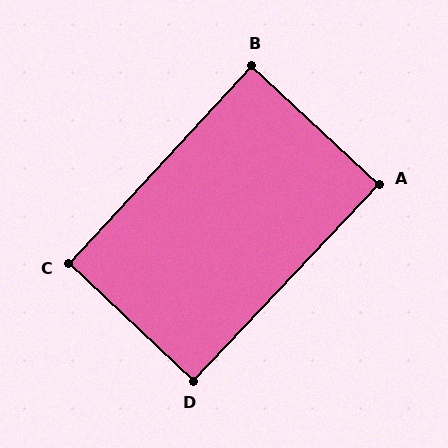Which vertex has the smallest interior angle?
A, at approximately 89 degrees.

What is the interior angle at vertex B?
Approximately 90 degrees (approximately right).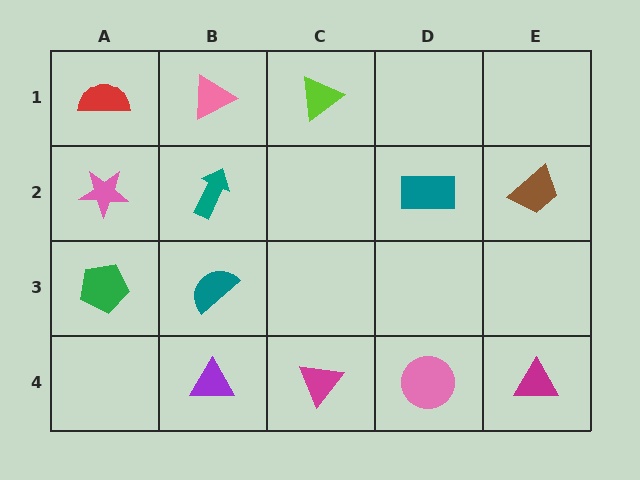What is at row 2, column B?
A teal arrow.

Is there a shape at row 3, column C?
No, that cell is empty.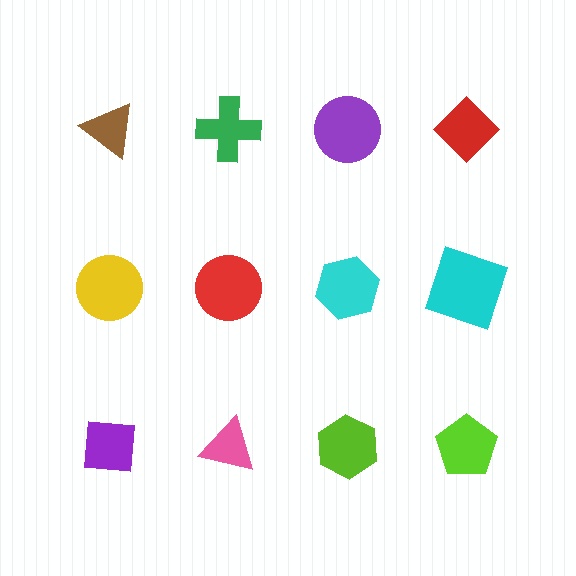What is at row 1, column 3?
A purple circle.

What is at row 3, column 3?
A lime hexagon.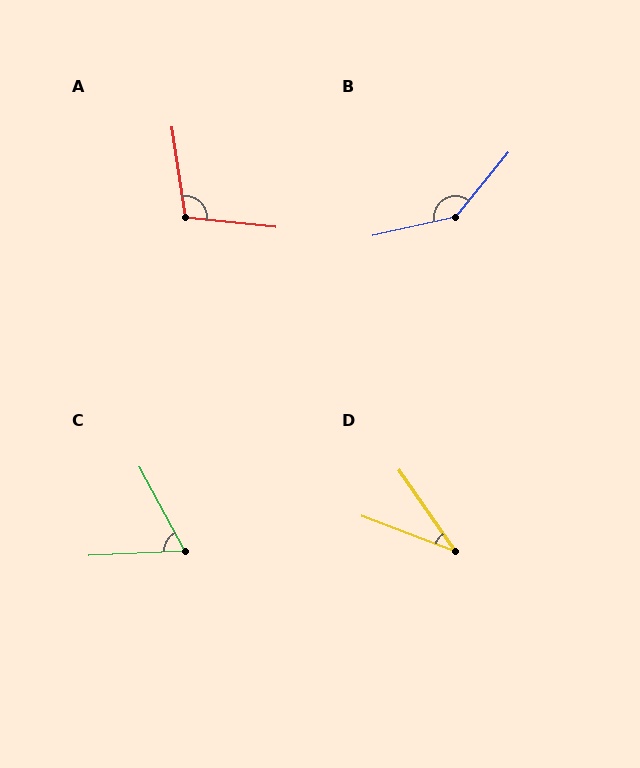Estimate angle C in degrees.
Approximately 64 degrees.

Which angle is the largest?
B, at approximately 142 degrees.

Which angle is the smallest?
D, at approximately 35 degrees.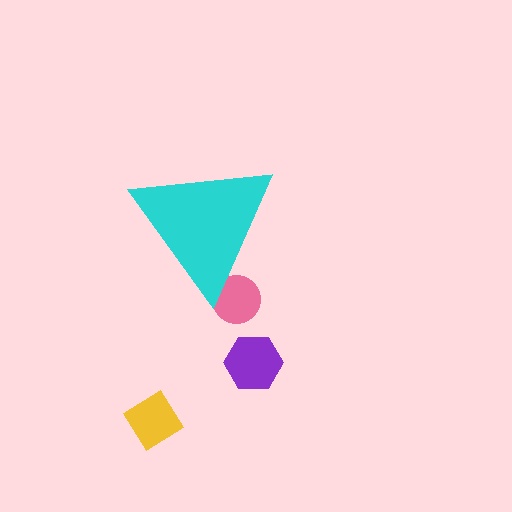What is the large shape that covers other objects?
A cyan triangle.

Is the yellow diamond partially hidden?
No, the yellow diamond is fully visible.